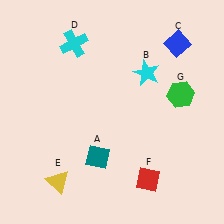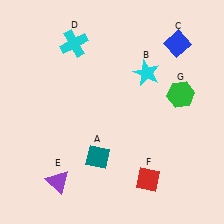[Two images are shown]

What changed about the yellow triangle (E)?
In Image 1, E is yellow. In Image 2, it changed to purple.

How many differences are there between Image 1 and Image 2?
There is 1 difference between the two images.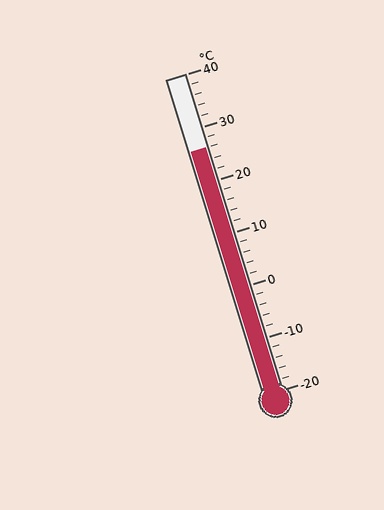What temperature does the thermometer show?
The thermometer shows approximately 26°C.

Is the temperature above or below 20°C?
The temperature is above 20°C.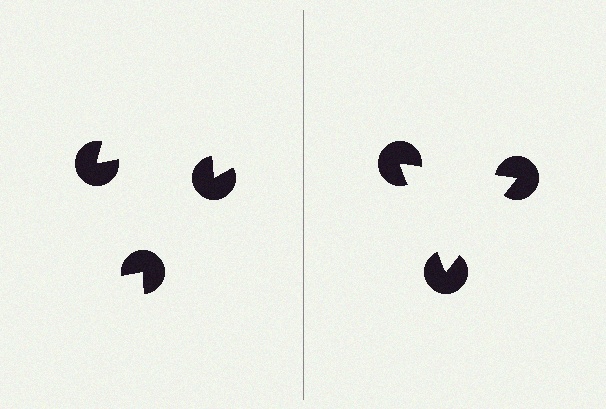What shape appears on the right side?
An illusory triangle.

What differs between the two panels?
The pac-man discs are positioned identically on both sides; only the wedge orientations differ. On the right they align to a triangle; on the left they are misaligned.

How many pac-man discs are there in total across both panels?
6 — 3 on each side.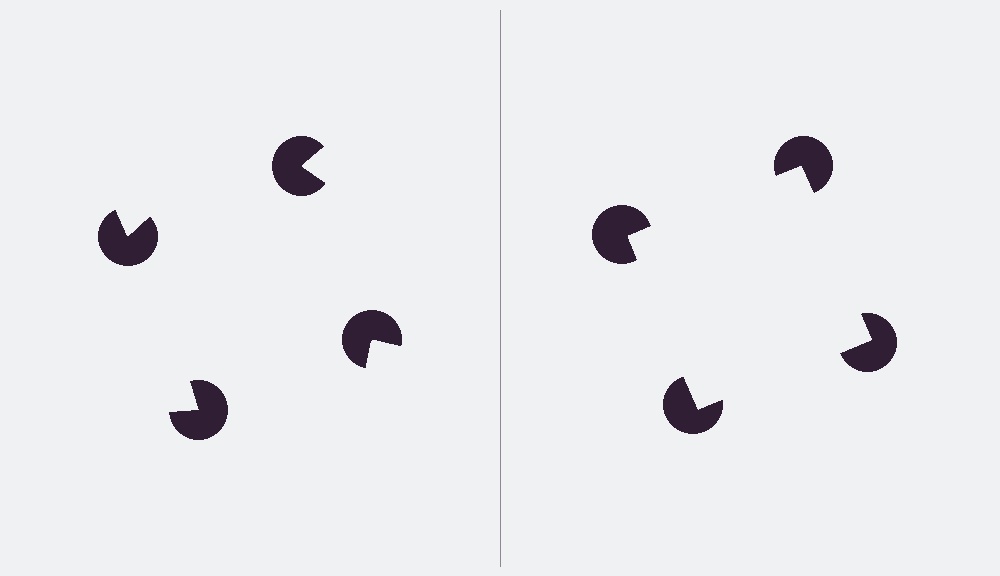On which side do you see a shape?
An illusory square appears on the right side. On the left side the wedge cuts are rotated, so no coherent shape forms.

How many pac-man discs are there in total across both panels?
8 — 4 on each side.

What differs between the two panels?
The pac-man discs are positioned identically on both sides; only the wedge orientations differ. On the right they align to a square; on the left they are misaligned.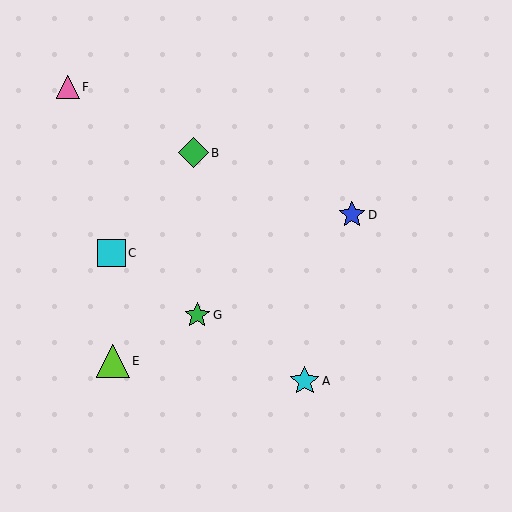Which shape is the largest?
The lime triangle (labeled E) is the largest.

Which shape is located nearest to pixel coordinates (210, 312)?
The green star (labeled G) at (197, 315) is nearest to that location.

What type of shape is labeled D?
Shape D is a blue star.